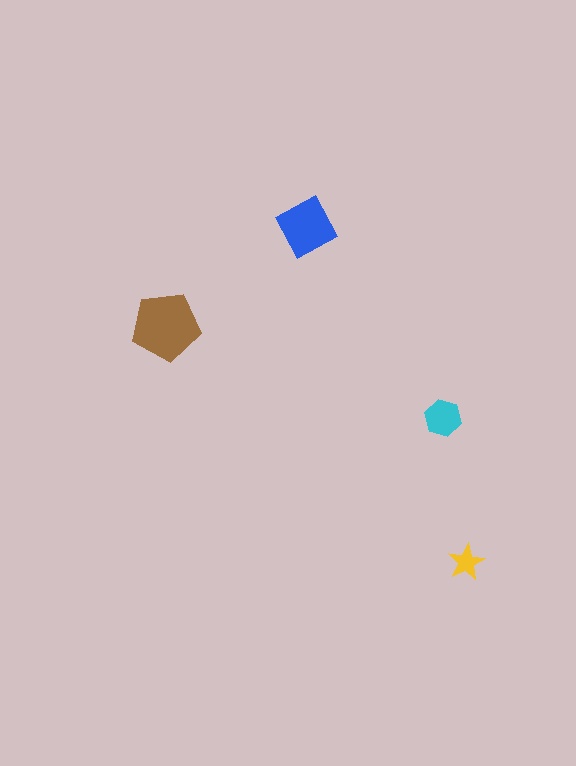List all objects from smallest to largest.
The yellow star, the cyan hexagon, the blue diamond, the brown pentagon.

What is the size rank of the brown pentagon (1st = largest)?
1st.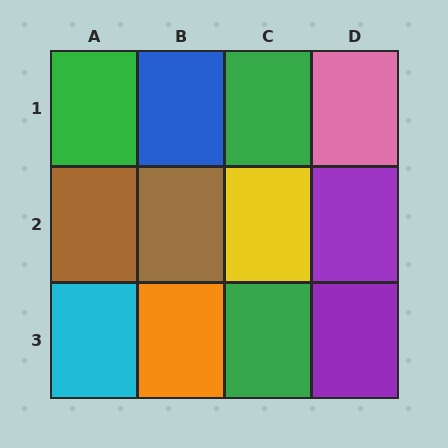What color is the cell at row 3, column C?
Green.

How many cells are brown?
2 cells are brown.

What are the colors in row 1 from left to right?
Green, blue, green, pink.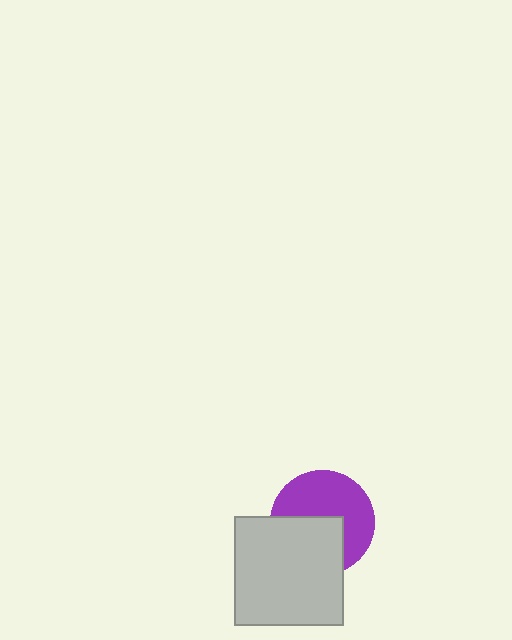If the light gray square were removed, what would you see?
You would see the complete purple circle.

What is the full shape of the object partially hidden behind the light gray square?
The partially hidden object is a purple circle.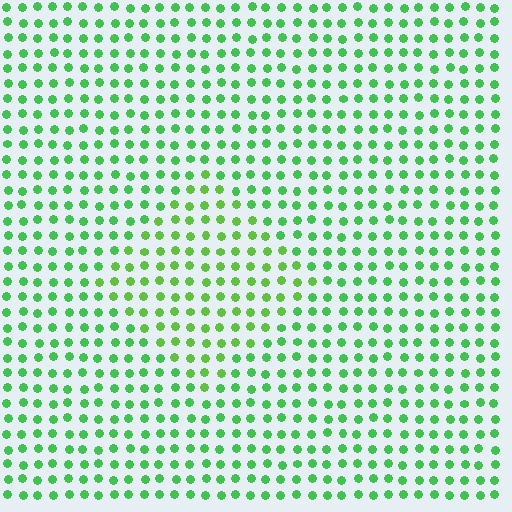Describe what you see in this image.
The image is filled with small green elements in a uniform arrangement. A diamond-shaped region is visible where the elements are tinted to a slightly different hue, forming a subtle color boundary.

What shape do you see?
I see a diamond.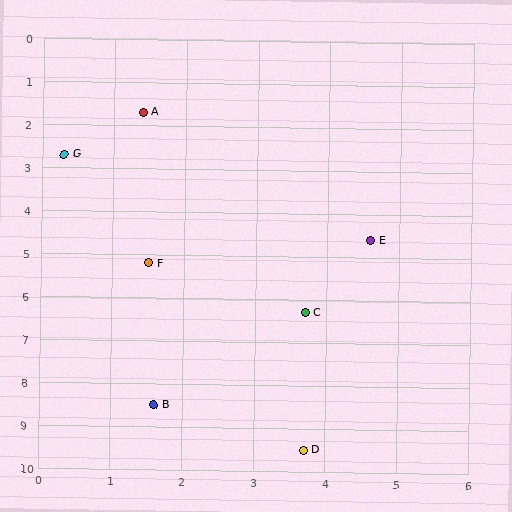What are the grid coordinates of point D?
Point D is at approximately (3.7, 9.5).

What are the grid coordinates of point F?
Point F is at approximately (1.5, 5.2).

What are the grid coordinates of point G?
Point G is at approximately (0.3, 2.7).